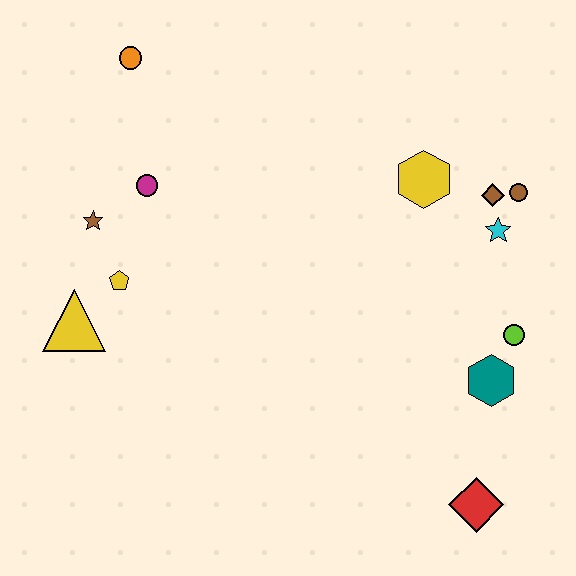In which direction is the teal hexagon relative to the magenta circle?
The teal hexagon is to the right of the magenta circle.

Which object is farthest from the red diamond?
The orange circle is farthest from the red diamond.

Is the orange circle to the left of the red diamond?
Yes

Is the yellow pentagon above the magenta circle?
No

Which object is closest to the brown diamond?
The brown circle is closest to the brown diamond.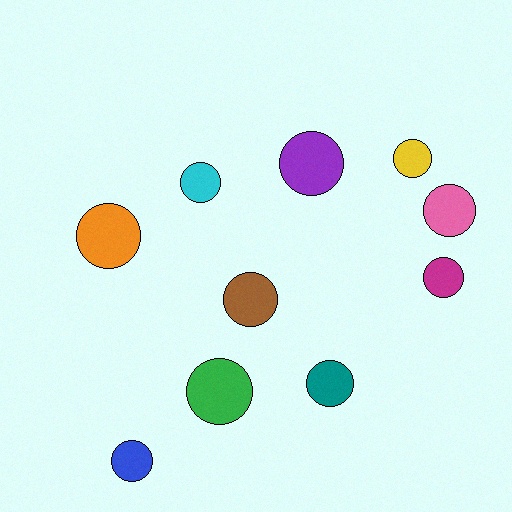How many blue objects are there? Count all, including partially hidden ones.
There is 1 blue object.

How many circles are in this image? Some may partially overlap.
There are 10 circles.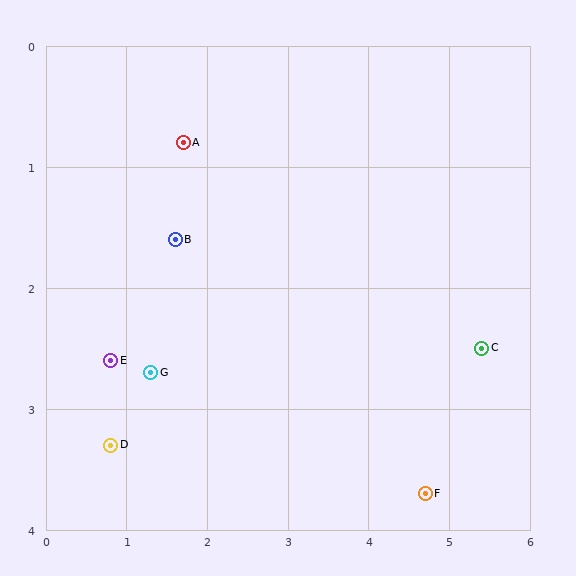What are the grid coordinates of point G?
Point G is at approximately (1.3, 2.7).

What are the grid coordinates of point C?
Point C is at approximately (5.4, 2.5).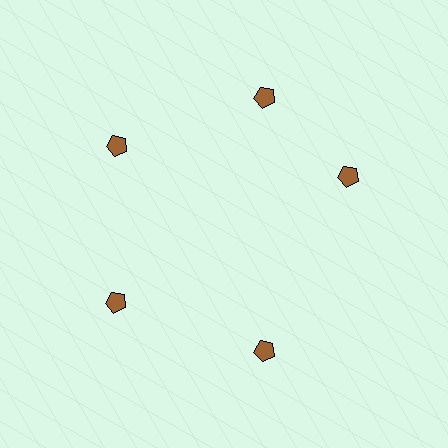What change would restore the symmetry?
The symmetry would be restored by rotating it back into even spacing with its neighbors so that all 5 pentagons sit at equal angles and equal distance from the center.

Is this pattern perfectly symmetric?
No. The 5 brown pentagons are arranged in a ring, but one element near the 3 o'clock position is rotated out of alignment along the ring, breaking the 5-fold rotational symmetry.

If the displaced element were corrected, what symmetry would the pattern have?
It would have 5-fold rotational symmetry — the pattern would map onto itself every 72 degrees.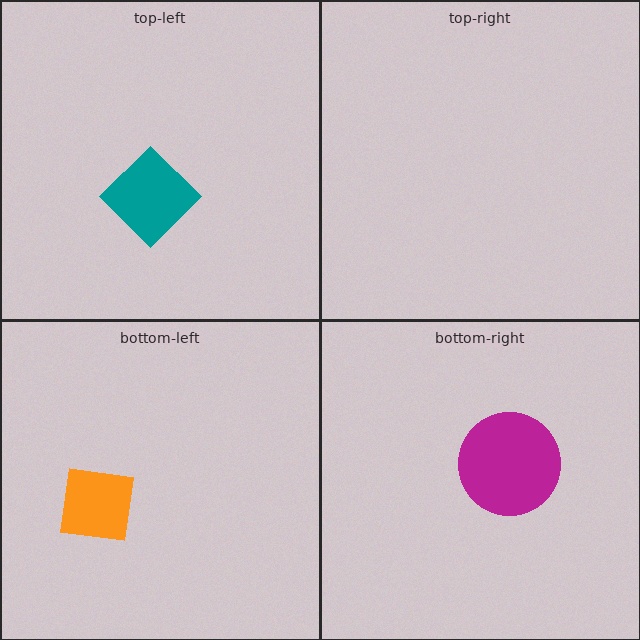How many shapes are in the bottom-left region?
1.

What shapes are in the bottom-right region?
The magenta circle.